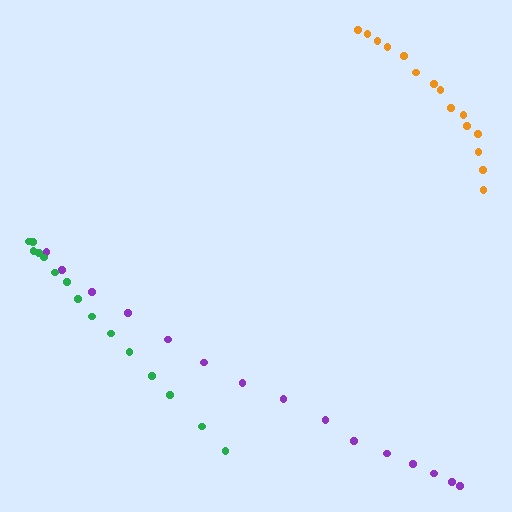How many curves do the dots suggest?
There are 3 distinct paths.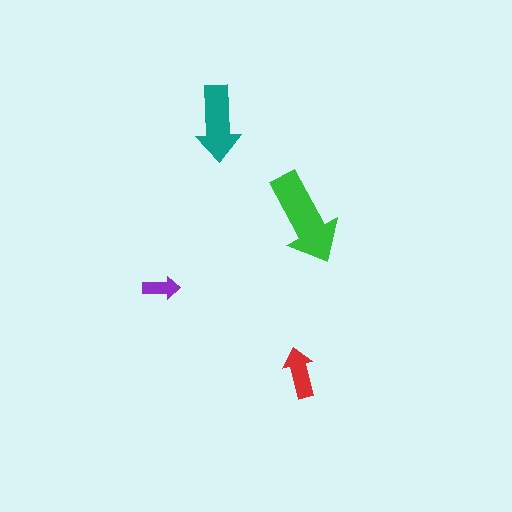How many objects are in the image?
There are 4 objects in the image.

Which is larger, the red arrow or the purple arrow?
The red one.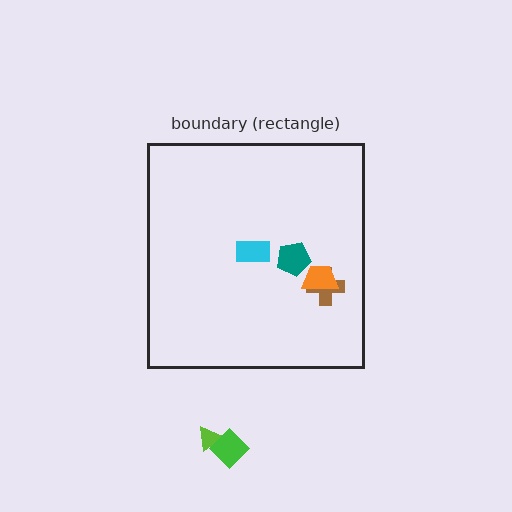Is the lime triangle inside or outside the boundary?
Outside.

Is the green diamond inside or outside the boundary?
Outside.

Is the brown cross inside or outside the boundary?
Inside.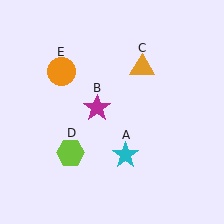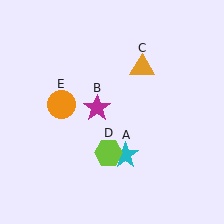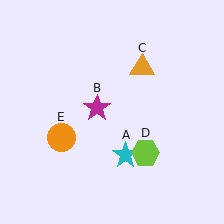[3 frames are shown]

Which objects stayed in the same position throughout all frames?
Cyan star (object A) and magenta star (object B) and orange triangle (object C) remained stationary.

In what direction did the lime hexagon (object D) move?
The lime hexagon (object D) moved right.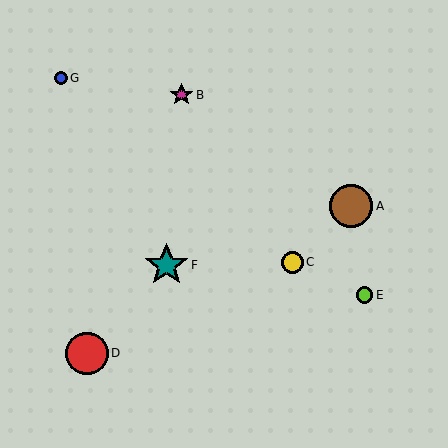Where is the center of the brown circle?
The center of the brown circle is at (351, 206).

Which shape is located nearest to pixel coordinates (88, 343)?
The red circle (labeled D) at (87, 353) is nearest to that location.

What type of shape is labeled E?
Shape E is a lime circle.